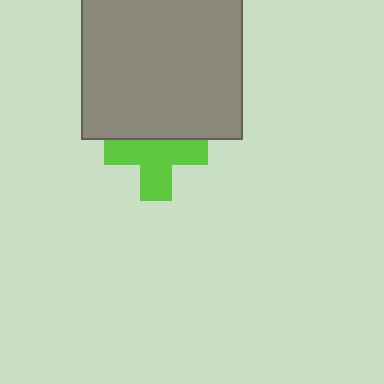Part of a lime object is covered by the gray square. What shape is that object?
It is a cross.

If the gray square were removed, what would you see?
You would see the complete lime cross.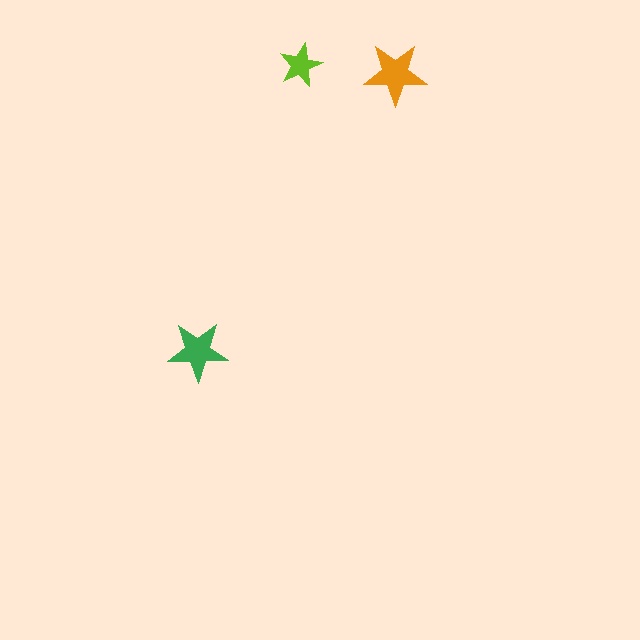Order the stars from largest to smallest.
the orange one, the green one, the lime one.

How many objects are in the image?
There are 3 objects in the image.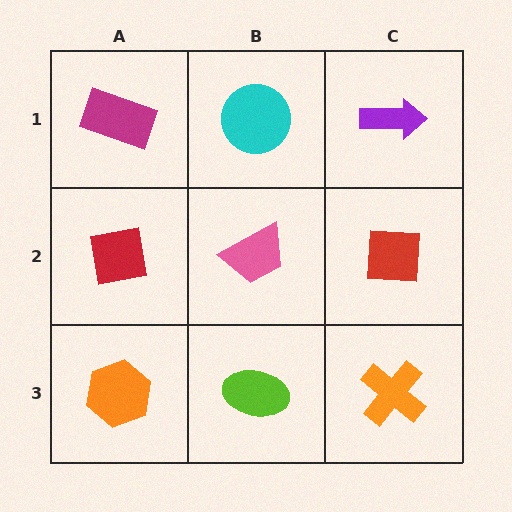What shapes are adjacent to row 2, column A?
A magenta rectangle (row 1, column A), an orange hexagon (row 3, column A), a pink trapezoid (row 2, column B).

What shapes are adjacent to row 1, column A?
A red square (row 2, column A), a cyan circle (row 1, column B).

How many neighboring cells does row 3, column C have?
2.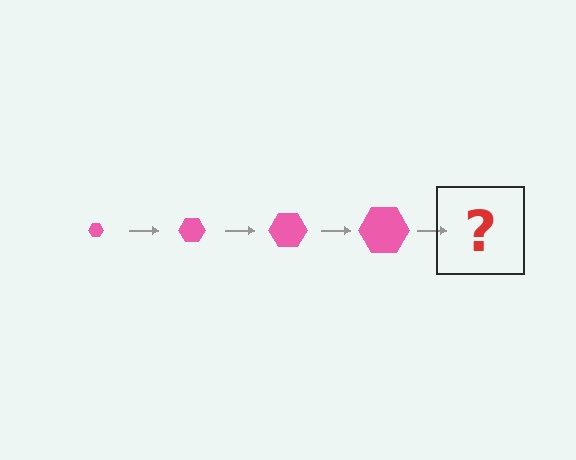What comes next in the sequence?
The next element should be a pink hexagon, larger than the previous one.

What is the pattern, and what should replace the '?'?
The pattern is that the hexagon gets progressively larger each step. The '?' should be a pink hexagon, larger than the previous one.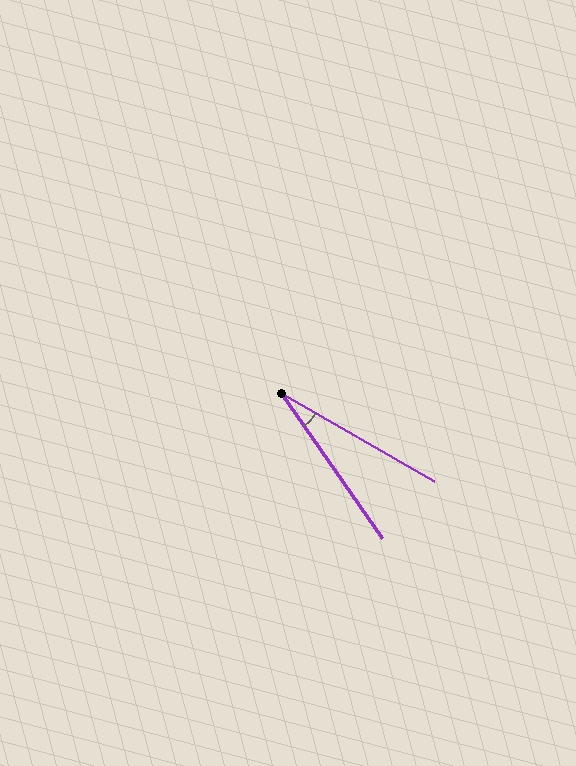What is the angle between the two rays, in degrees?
Approximately 25 degrees.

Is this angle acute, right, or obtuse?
It is acute.